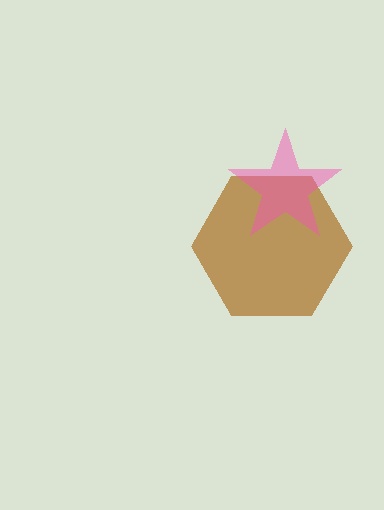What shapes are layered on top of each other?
The layered shapes are: a brown hexagon, a pink star.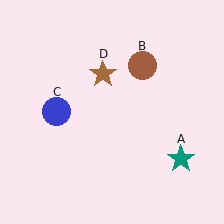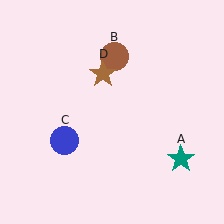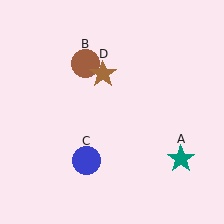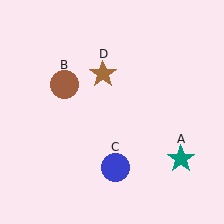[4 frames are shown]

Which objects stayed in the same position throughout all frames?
Teal star (object A) and brown star (object D) remained stationary.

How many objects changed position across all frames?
2 objects changed position: brown circle (object B), blue circle (object C).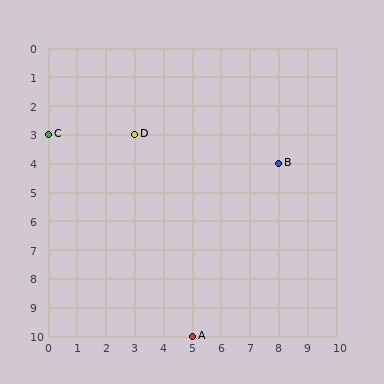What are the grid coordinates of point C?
Point C is at grid coordinates (0, 3).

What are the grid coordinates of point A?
Point A is at grid coordinates (5, 10).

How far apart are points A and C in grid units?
Points A and C are 5 columns and 7 rows apart (about 8.6 grid units diagonally).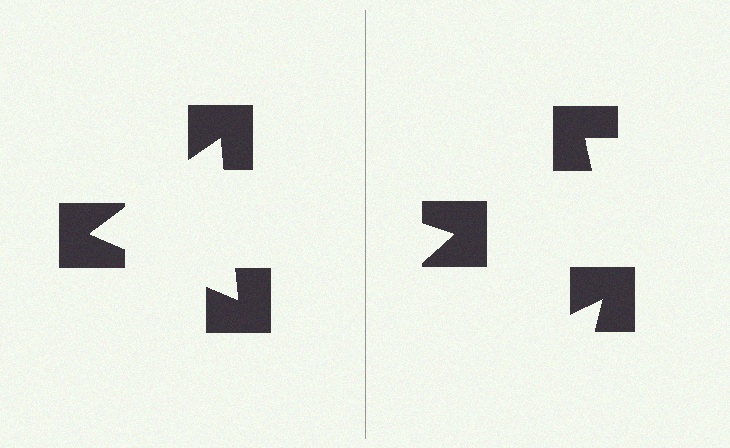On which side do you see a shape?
An illusory triangle appears on the left side. On the right side the wedge cuts are rotated, so no coherent shape forms.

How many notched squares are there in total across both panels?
6 — 3 on each side.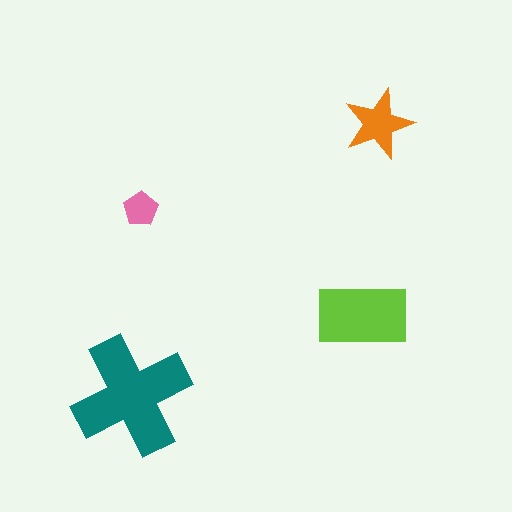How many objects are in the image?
There are 4 objects in the image.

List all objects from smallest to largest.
The pink pentagon, the orange star, the lime rectangle, the teal cross.